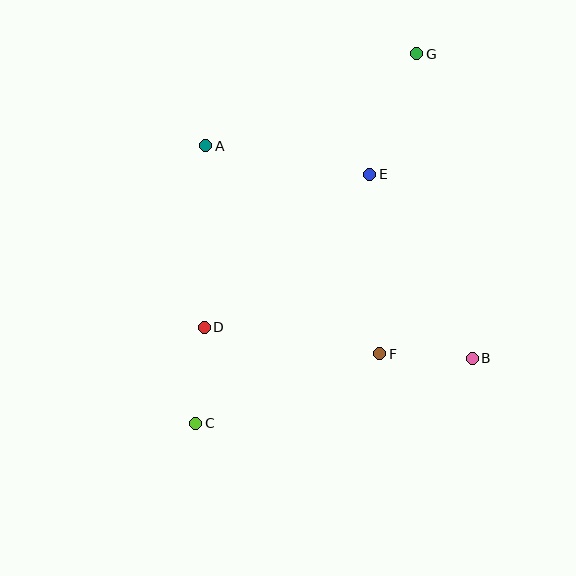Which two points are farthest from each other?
Points C and G are farthest from each other.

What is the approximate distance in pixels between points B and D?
The distance between B and D is approximately 270 pixels.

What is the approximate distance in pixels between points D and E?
The distance between D and E is approximately 225 pixels.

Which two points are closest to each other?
Points B and F are closest to each other.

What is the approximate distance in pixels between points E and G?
The distance between E and G is approximately 129 pixels.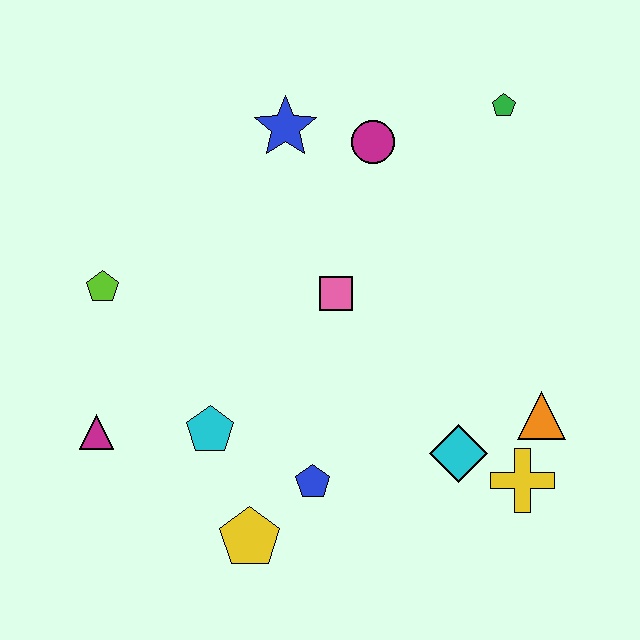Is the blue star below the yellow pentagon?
No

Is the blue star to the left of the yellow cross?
Yes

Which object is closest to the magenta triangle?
The cyan pentagon is closest to the magenta triangle.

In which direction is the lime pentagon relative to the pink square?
The lime pentagon is to the left of the pink square.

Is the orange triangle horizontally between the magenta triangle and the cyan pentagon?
No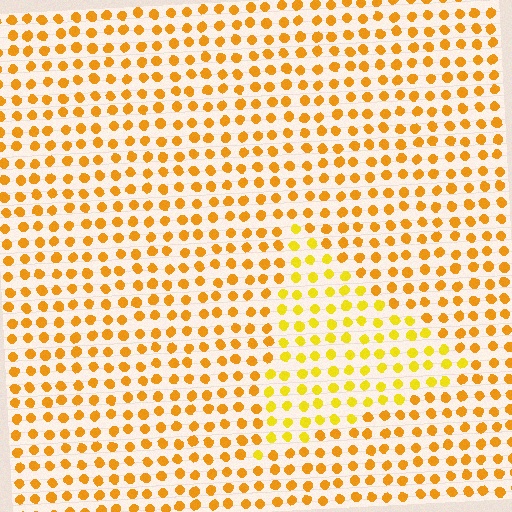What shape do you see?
I see a triangle.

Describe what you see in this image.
The image is filled with small orange elements in a uniform arrangement. A triangle-shaped region is visible where the elements are tinted to a slightly different hue, forming a subtle color boundary.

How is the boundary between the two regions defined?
The boundary is defined purely by a slight shift in hue (about 21 degrees). Spacing, size, and orientation are identical on both sides.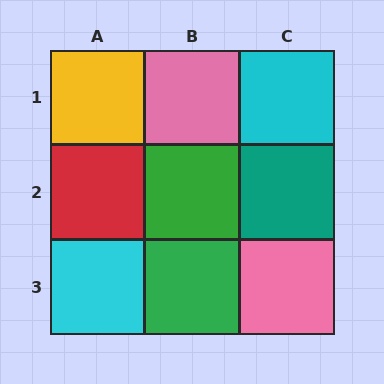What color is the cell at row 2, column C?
Teal.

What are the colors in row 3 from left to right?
Cyan, green, pink.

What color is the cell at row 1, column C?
Cyan.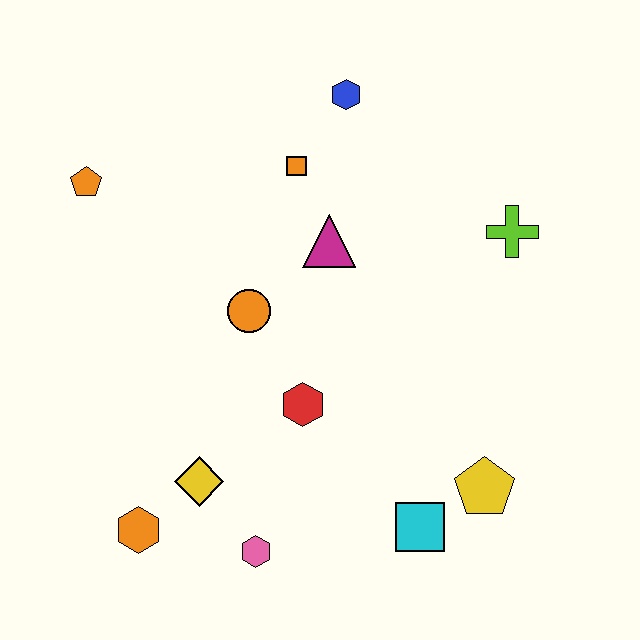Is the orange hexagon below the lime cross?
Yes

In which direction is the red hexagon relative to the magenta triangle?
The red hexagon is below the magenta triangle.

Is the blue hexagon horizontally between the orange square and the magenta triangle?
No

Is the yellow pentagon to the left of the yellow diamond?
No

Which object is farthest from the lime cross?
The orange hexagon is farthest from the lime cross.